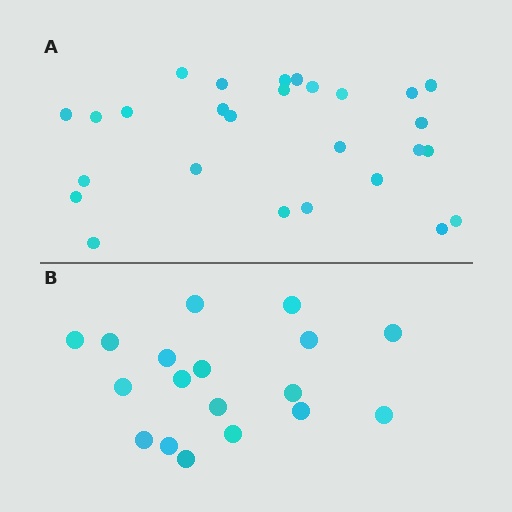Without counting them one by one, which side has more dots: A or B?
Region A (the top region) has more dots.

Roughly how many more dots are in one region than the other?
Region A has roughly 8 or so more dots than region B.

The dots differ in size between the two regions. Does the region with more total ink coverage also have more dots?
No. Region B has more total ink coverage because its dots are larger, but region A actually contains more individual dots. Total area can be misleading — the number of items is what matters here.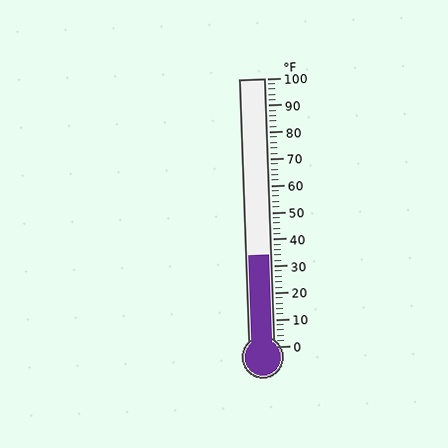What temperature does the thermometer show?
The thermometer shows approximately 34°F.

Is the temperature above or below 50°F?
The temperature is below 50°F.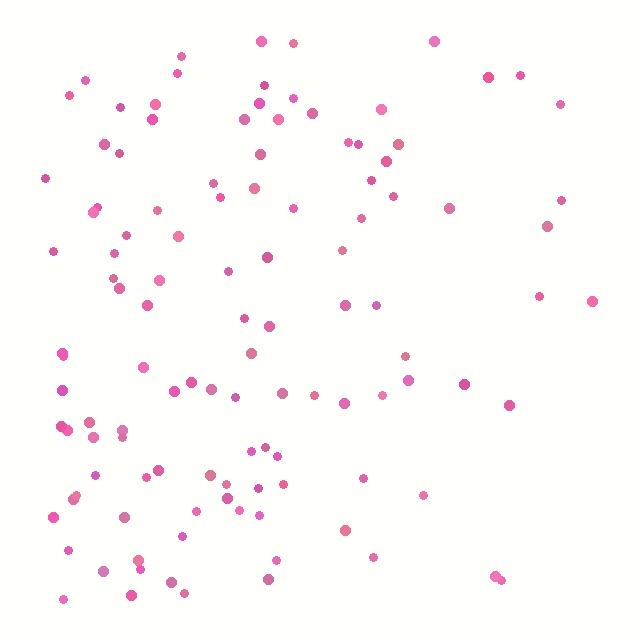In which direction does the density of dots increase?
From right to left, with the left side densest.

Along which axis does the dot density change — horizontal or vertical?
Horizontal.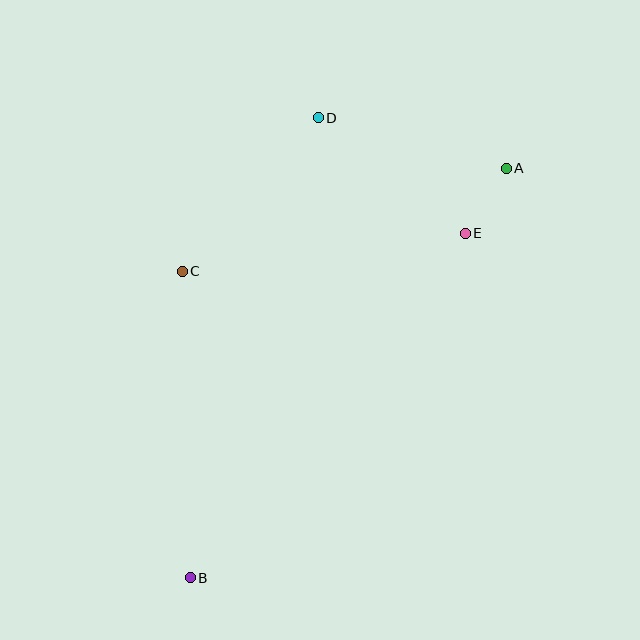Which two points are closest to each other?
Points A and E are closest to each other.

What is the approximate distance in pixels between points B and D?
The distance between B and D is approximately 478 pixels.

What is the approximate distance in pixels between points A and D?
The distance between A and D is approximately 195 pixels.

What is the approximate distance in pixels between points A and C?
The distance between A and C is approximately 340 pixels.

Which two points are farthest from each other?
Points A and B are farthest from each other.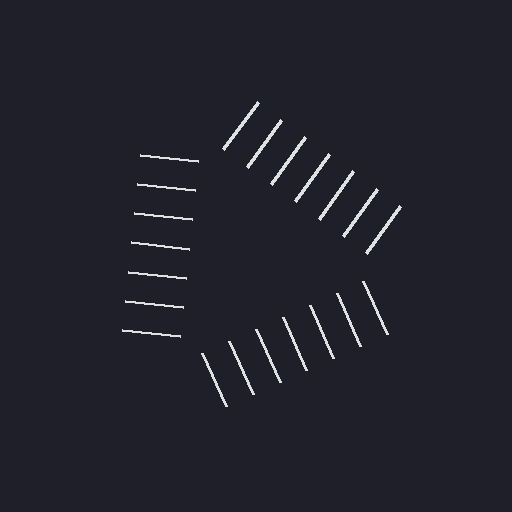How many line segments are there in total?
21 — 7 along each of the 3 edges.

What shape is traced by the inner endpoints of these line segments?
An illusory triangle — the line segments terminate on its edges but no continuous stroke is drawn.